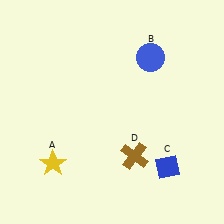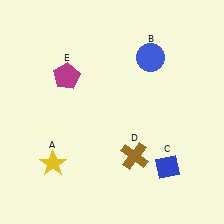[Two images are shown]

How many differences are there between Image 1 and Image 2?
There is 1 difference between the two images.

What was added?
A magenta pentagon (E) was added in Image 2.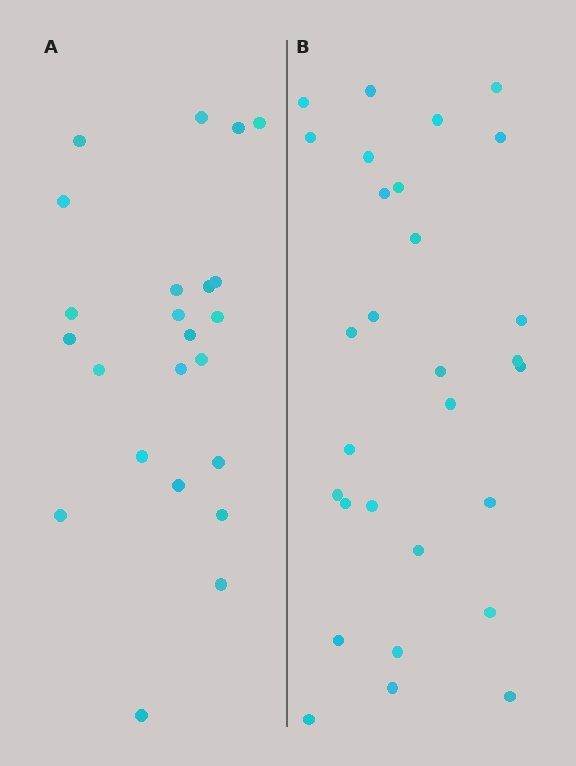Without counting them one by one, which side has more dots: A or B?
Region B (the right region) has more dots.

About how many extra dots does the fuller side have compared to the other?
Region B has about 6 more dots than region A.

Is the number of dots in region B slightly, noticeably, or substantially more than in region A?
Region B has noticeably more, but not dramatically so. The ratio is roughly 1.3 to 1.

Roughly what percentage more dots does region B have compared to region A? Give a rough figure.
About 25% more.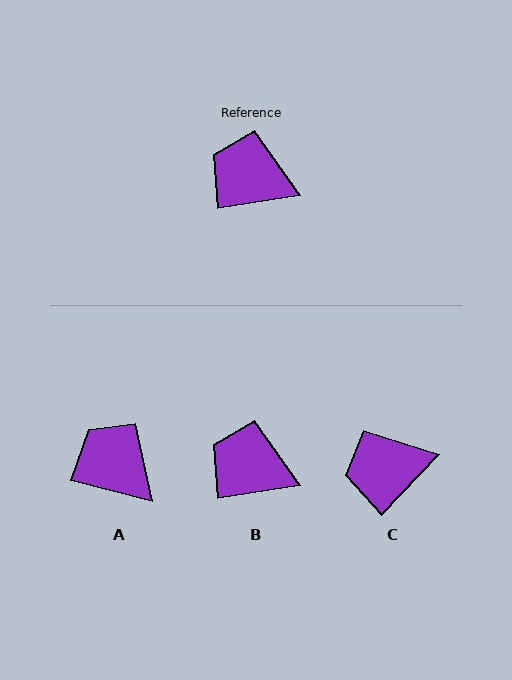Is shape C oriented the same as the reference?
No, it is off by about 38 degrees.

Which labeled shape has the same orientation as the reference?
B.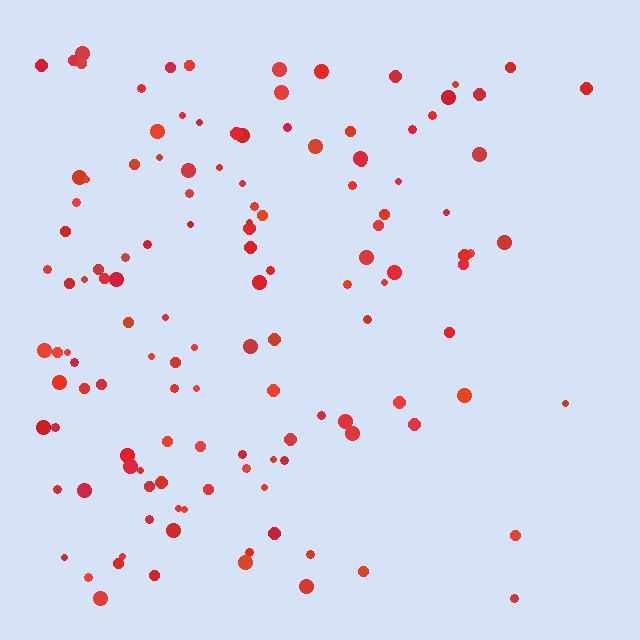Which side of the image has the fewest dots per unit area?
The right.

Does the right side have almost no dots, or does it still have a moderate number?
Still a moderate number, just noticeably fewer than the left.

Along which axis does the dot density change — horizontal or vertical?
Horizontal.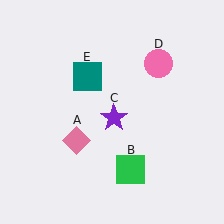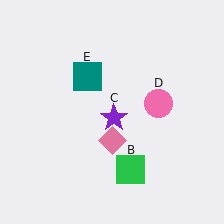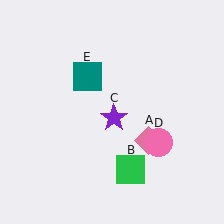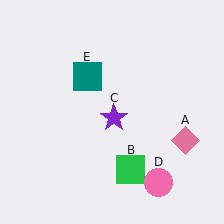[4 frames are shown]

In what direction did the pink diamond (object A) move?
The pink diamond (object A) moved right.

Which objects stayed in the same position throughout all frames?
Green square (object B) and purple star (object C) and teal square (object E) remained stationary.